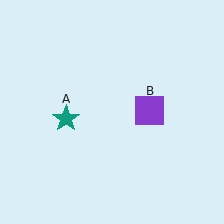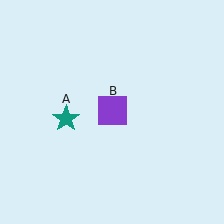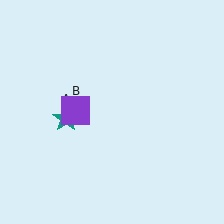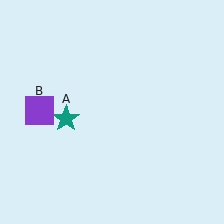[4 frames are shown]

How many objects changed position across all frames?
1 object changed position: purple square (object B).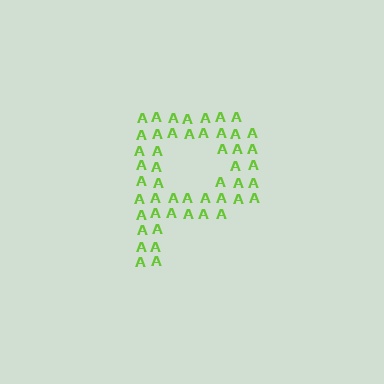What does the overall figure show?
The overall figure shows the letter P.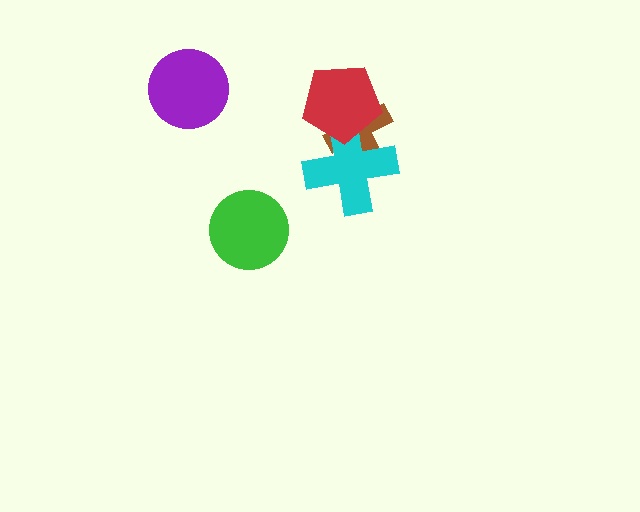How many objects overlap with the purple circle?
0 objects overlap with the purple circle.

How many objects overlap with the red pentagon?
2 objects overlap with the red pentagon.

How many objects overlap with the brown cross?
2 objects overlap with the brown cross.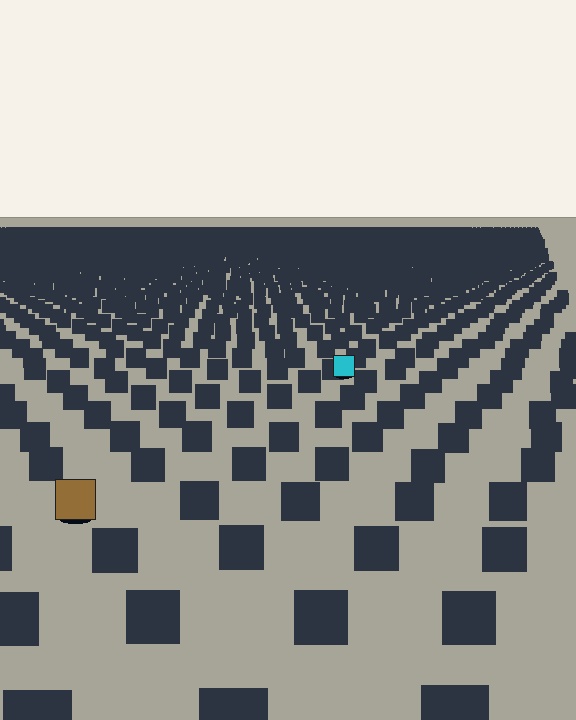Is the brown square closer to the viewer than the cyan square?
Yes. The brown square is closer — you can tell from the texture gradient: the ground texture is coarser near it.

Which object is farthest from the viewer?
The cyan square is farthest from the viewer. It appears smaller and the ground texture around it is denser.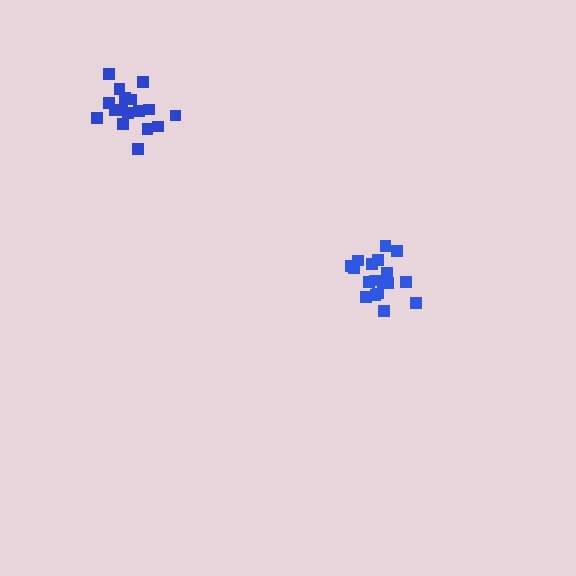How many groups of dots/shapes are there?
There are 2 groups.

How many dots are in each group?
Group 1: 17 dots, Group 2: 18 dots (35 total).